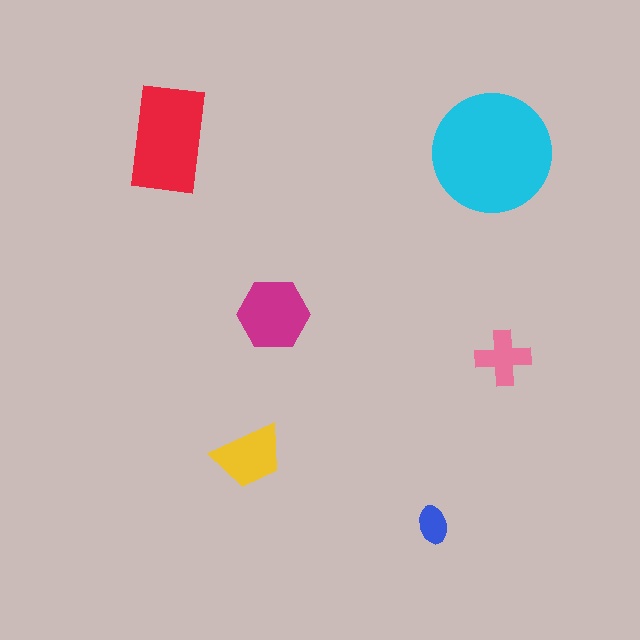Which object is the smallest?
The blue ellipse.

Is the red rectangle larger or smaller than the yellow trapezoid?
Larger.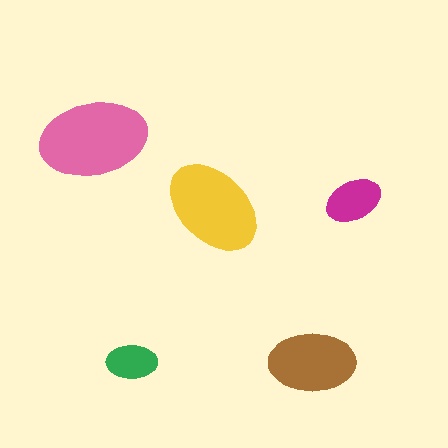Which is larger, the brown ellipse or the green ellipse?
The brown one.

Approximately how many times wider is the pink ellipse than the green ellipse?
About 2 times wider.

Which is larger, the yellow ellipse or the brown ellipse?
The yellow one.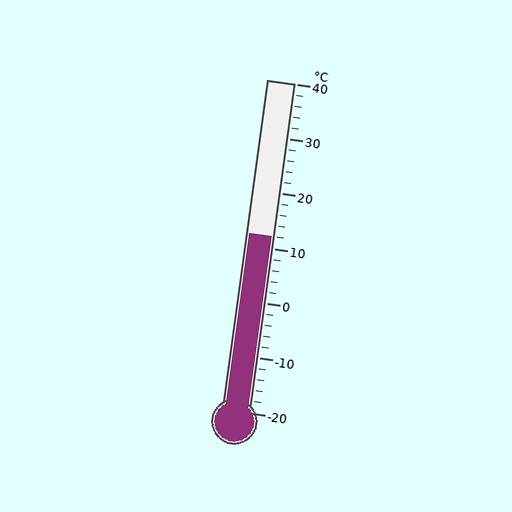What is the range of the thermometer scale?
The thermometer scale ranges from -20°C to 40°C.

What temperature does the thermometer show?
The thermometer shows approximately 12°C.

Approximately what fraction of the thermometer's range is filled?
The thermometer is filled to approximately 55% of its range.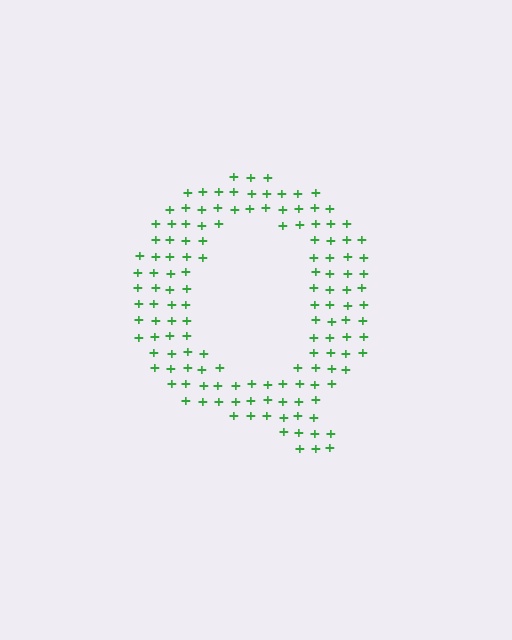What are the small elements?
The small elements are plus signs.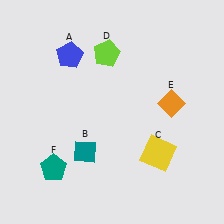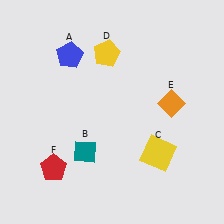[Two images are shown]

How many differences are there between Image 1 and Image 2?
There are 2 differences between the two images.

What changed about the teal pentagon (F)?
In Image 1, F is teal. In Image 2, it changed to red.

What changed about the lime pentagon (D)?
In Image 1, D is lime. In Image 2, it changed to yellow.